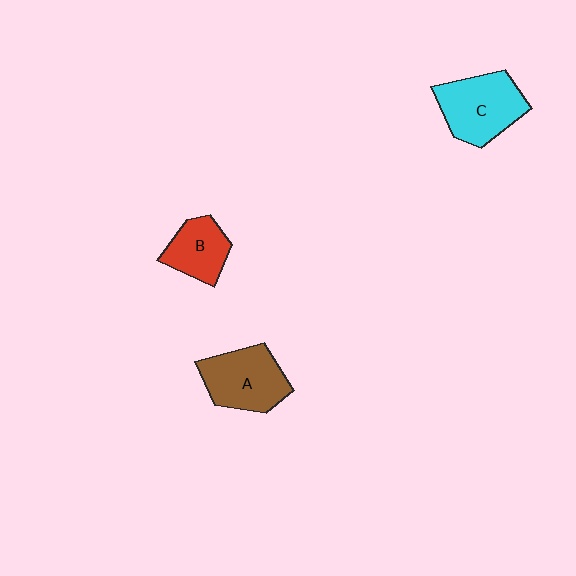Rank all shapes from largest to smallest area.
From largest to smallest: C (cyan), A (brown), B (red).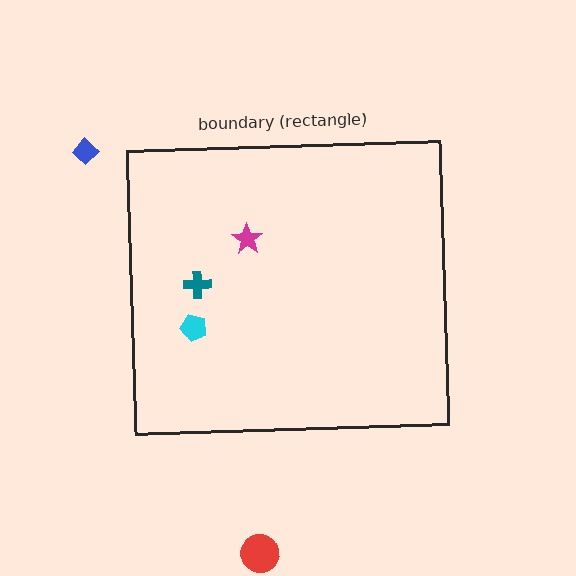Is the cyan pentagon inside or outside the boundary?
Inside.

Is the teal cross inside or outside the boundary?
Inside.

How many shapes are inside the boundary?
3 inside, 2 outside.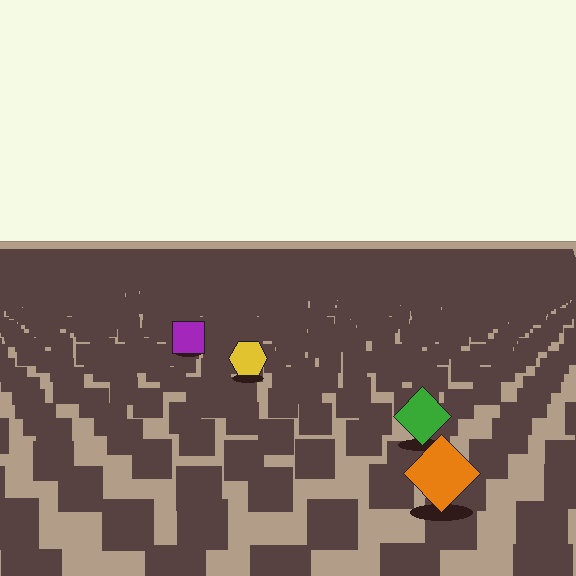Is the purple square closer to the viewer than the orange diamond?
No. The orange diamond is closer — you can tell from the texture gradient: the ground texture is coarser near it.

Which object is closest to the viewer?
The orange diamond is closest. The texture marks near it are larger and more spread out.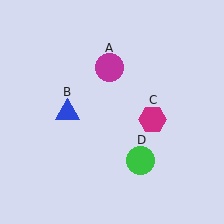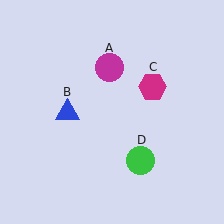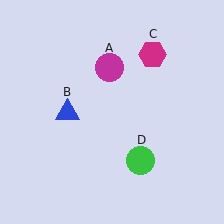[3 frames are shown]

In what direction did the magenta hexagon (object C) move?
The magenta hexagon (object C) moved up.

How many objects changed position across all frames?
1 object changed position: magenta hexagon (object C).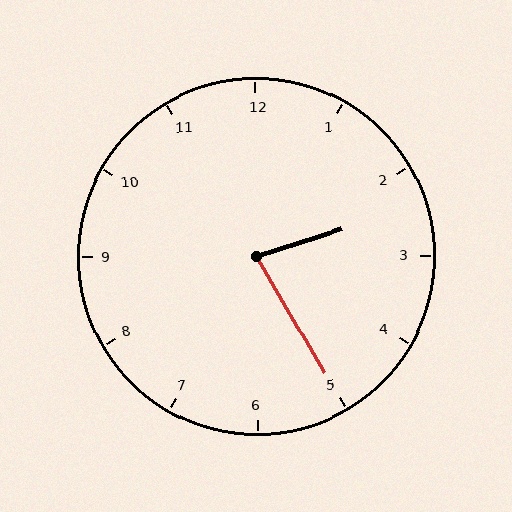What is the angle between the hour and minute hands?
Approximately 78 degrees.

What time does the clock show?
2:25.